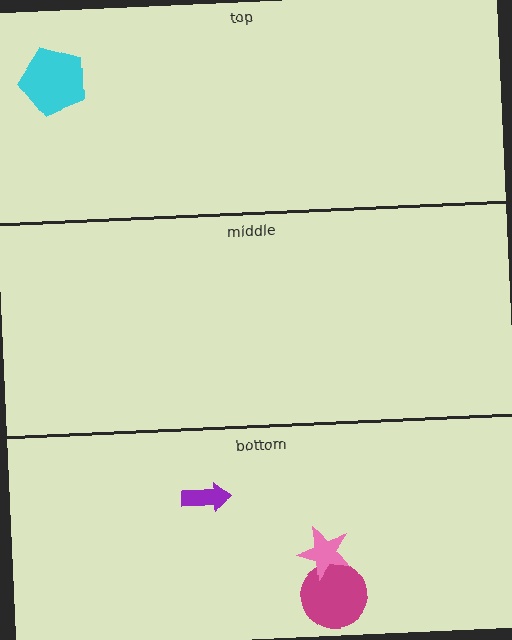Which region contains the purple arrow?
The bottom region.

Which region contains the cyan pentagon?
The top region.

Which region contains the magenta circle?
The bottom region.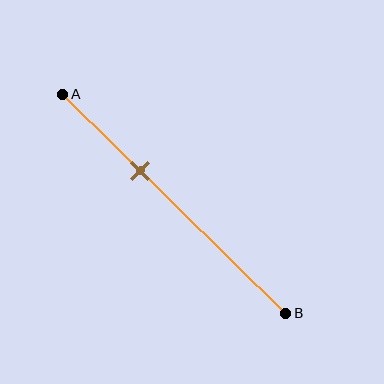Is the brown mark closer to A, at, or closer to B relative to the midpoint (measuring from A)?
The brown mark is closer to point A than the midpoint of segment AB.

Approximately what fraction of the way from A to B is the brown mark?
The brown mark is approximately 35% of the way from A to B.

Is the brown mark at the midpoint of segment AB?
No, the mark is at about 35% from A, not at the 50% midpoint.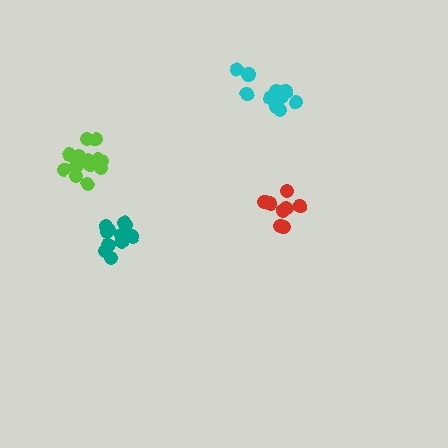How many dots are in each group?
Group 1: 11 dots, Group 2: 11 dots, Group 3: 14 dots, Group 4: 8 dots (44 total).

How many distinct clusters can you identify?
There are 4 distinct clusters.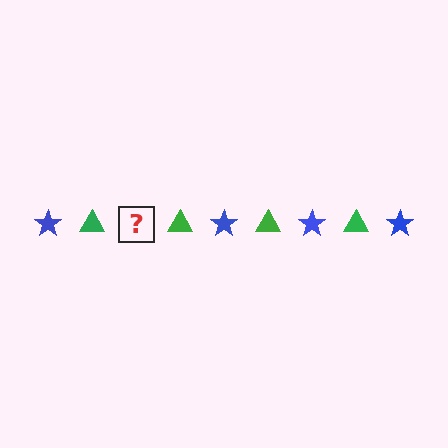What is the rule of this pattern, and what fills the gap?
The rule is that the pattern alternates between blue star and green triangle. The gap should be filled with a blue star.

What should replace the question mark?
The question mark should be replaced with a blue star.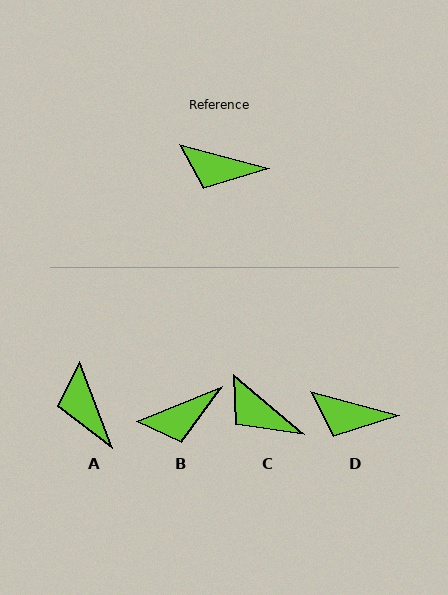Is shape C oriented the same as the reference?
No, it is off by about 26 degrees.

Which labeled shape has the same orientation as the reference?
D.